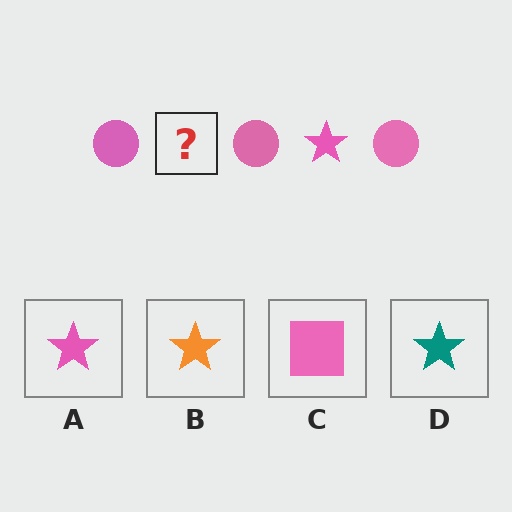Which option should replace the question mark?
Option A.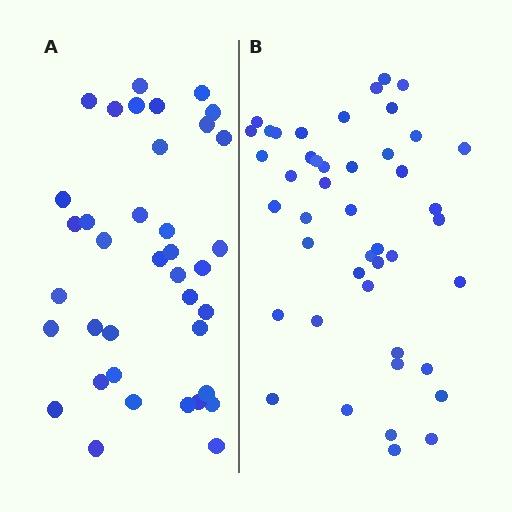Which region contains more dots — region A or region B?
Region B (the right region) has more dots.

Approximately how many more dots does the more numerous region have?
Region B has roughly 8 or so more dots than region A.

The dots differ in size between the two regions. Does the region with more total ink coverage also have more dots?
No. Region A has more total ink coverage because its dots are larger, but region B actually contains more individual dots. Total area can be misleading — the number of items is what matters here.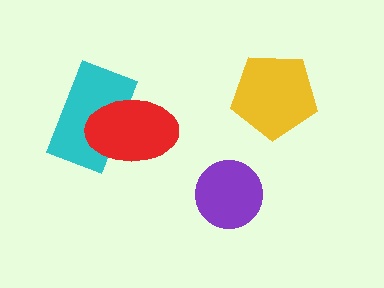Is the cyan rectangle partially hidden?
Yes, it is partially covered by another shape.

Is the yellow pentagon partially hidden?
No, no other shape covers it.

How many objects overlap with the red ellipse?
1 object overlaps with the red ellipse.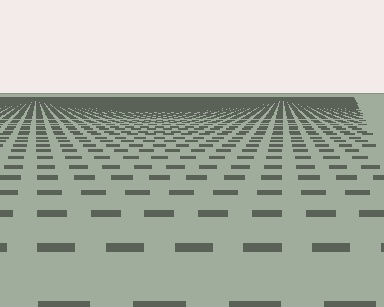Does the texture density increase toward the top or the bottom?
Density increases toward the top.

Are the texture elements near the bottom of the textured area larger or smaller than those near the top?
Larger. Near the bottom, elements are closer to the viewer and appear at a bigger on-screen size.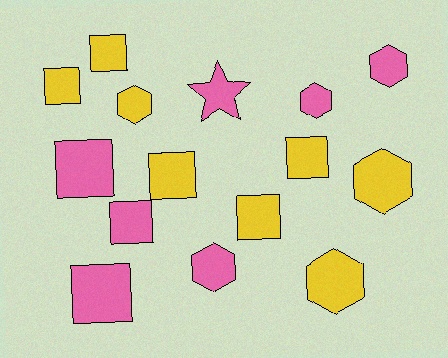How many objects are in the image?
There are 15 objects.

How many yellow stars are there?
There are no yellow stars.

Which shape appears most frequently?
Square, with 8 objects.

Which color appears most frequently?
Yellow, with 8 objects.